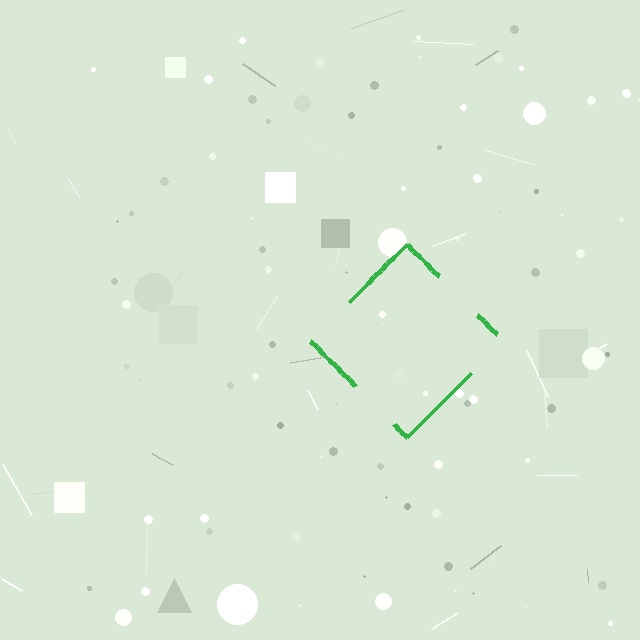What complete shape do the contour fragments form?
The contour fragments form a diamond.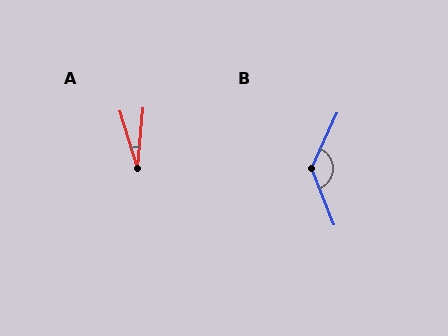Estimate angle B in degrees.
Approximately 134 degrees.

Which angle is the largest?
B, at approximately 134 degrees.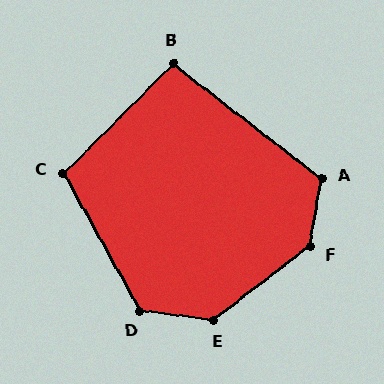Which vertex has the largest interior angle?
F, at approximately 137 degrees.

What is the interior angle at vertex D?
Approximately 126 degrees (obtuse).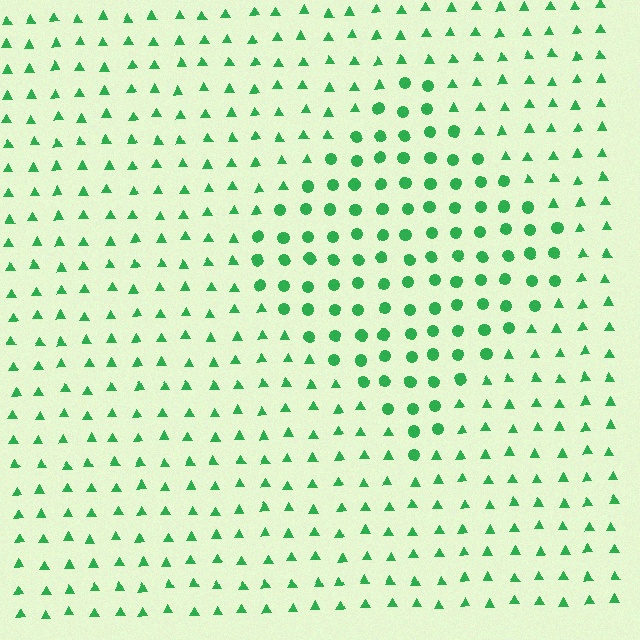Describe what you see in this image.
The image is filled with small green elements arranged in a uniform grid. A diamond-shaped region contains circles, while the surrounding area contains triangles. The boundary is defined purely by the change in element shape.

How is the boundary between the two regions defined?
The boundary is defined by a change in element shape: circles inside vs. triangles outside. All elements share the same color and spacing.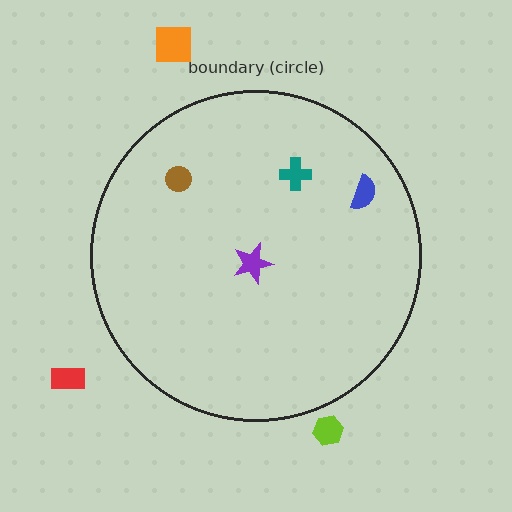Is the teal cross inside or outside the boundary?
Inside.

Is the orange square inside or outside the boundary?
Outside.